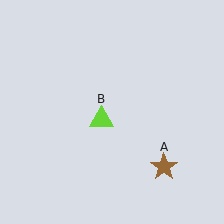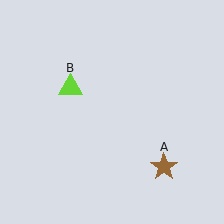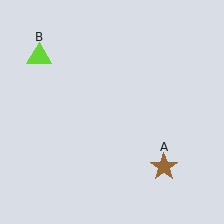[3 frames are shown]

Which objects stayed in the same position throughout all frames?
Brown star (object A) remained stationary.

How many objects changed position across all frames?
1 object changed position: lime triangle (object B).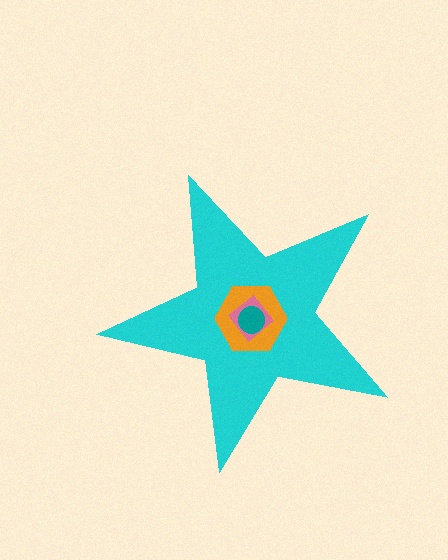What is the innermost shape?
The teal circle.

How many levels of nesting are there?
4.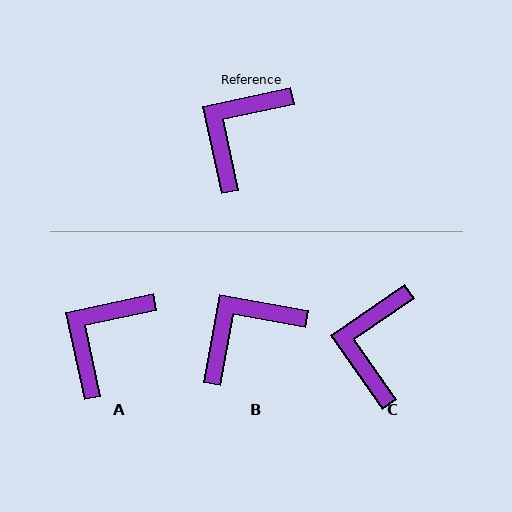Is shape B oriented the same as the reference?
No, it is off by about 22 degrees.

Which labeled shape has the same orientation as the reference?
A.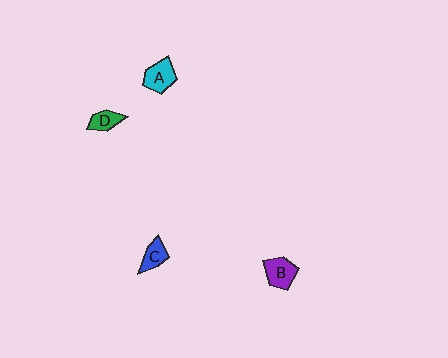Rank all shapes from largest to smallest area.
From largest to smallest: B (purple), A (cyan), C (blue), D (green).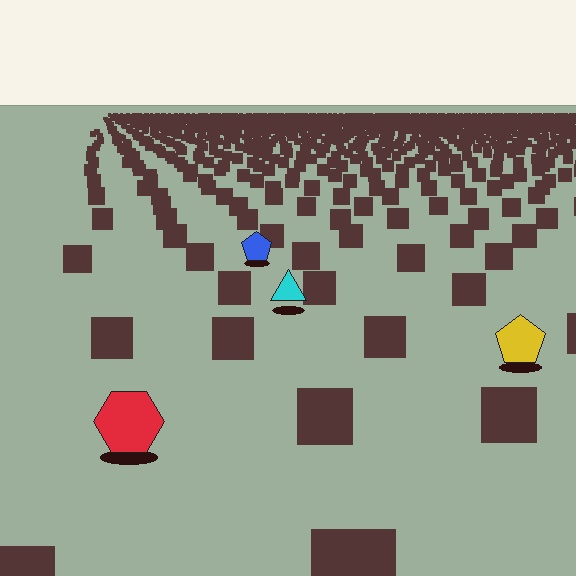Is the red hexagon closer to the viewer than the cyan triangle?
Yes. The red hexagon is closer — you can tell from the texture gradient: the ground texture is coarser near it.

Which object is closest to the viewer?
The red hexagon is closest. The texture marks near it are larger and more spread out.